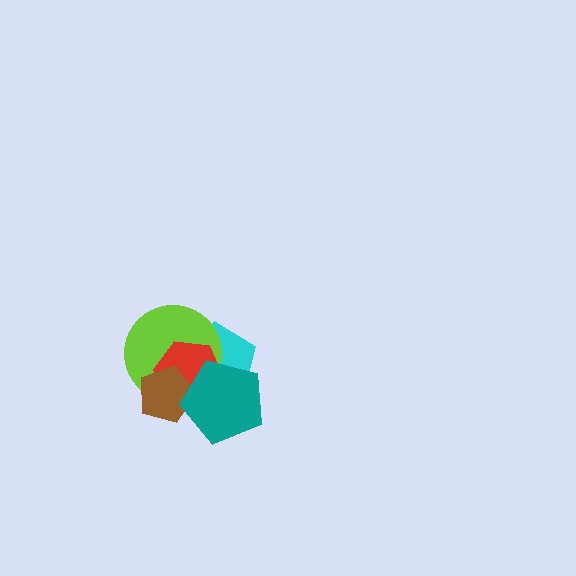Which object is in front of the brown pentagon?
The teal pentagon is in front of the brown pentagon.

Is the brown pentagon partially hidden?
Yes, it is partially covered by another shape.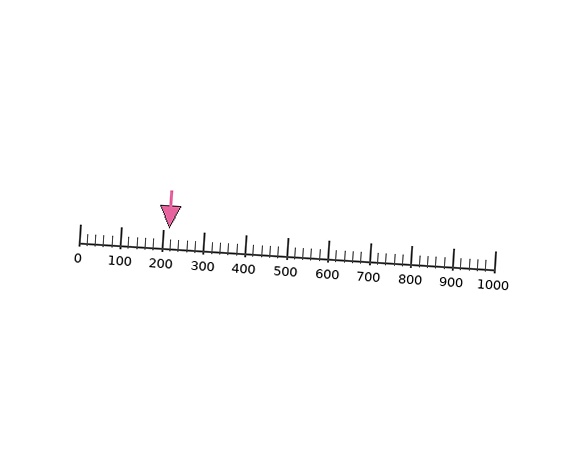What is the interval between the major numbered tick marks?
The major tick marks are spaced 100 units apart.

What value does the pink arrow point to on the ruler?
The pink arrow points to approximately 215.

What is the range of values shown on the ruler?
The ruler shows values from 0 to 1000.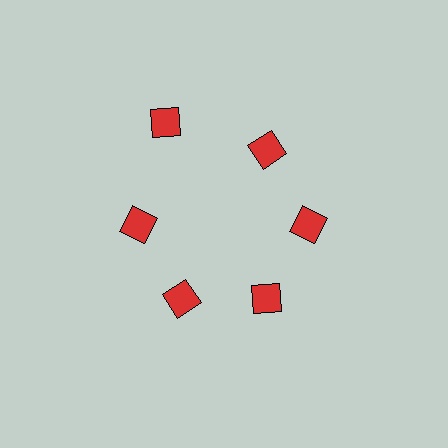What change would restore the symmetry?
The symmetry would be restored by moving it inward, back onto the ring so that all 6 diamonds sit at equal angles and equal distance from the center.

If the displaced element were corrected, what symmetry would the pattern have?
It would have 6-fold rotational symmetry — the pattern would map onto itself every 60 degrees.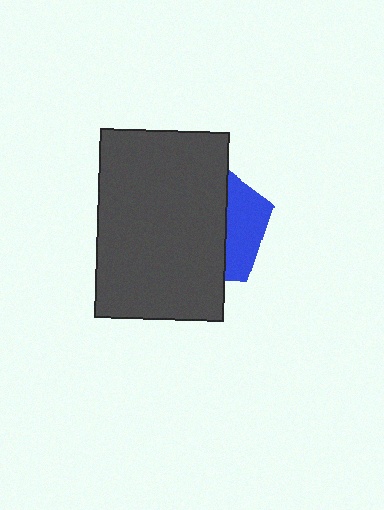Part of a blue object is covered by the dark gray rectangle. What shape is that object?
It is a pentagon.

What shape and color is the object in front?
The object in front is a dark gray rectangle.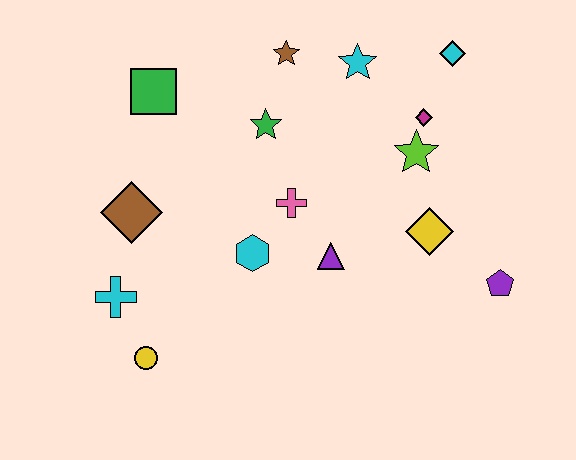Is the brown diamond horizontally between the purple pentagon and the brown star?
No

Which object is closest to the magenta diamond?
The lime star is closest to the magenta diamond.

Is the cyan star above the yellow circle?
Yes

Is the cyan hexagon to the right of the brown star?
No